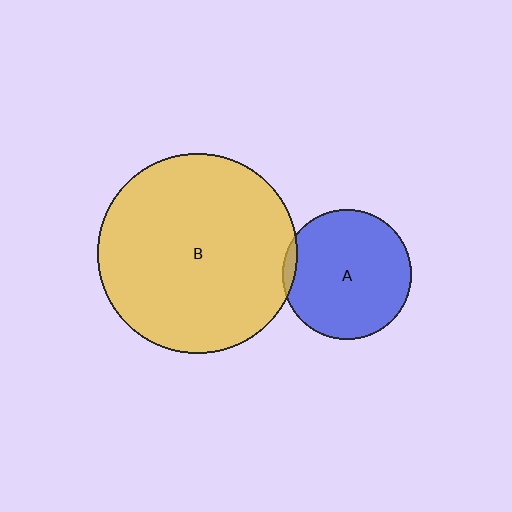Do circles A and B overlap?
Yes.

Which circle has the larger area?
Circle B (yellow).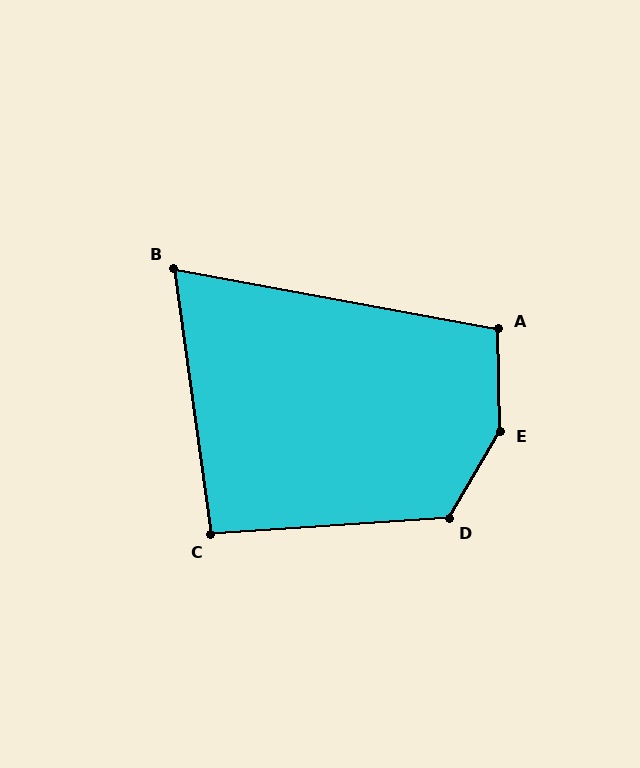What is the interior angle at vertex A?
Approximately 102 degrees (obtuse).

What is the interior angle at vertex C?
Approximately 94 degrees (approximately right).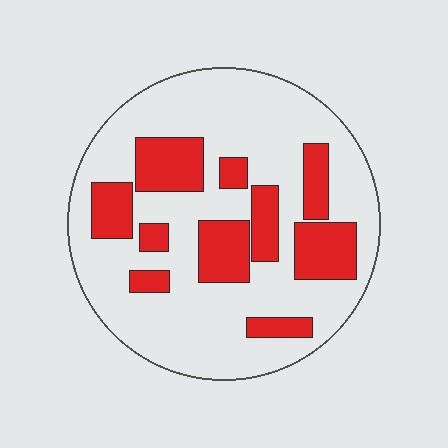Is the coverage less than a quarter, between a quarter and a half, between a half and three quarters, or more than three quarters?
Between a quarter and a half.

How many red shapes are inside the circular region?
10.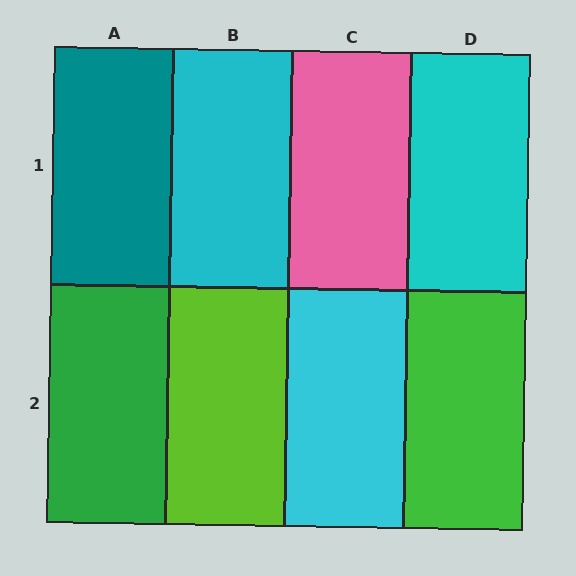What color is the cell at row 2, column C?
Cyan.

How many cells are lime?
1 cell is lime.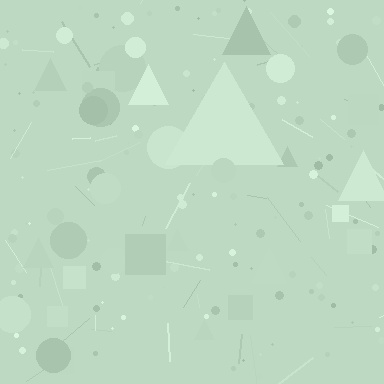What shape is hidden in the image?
A triangle is hidden in the image.